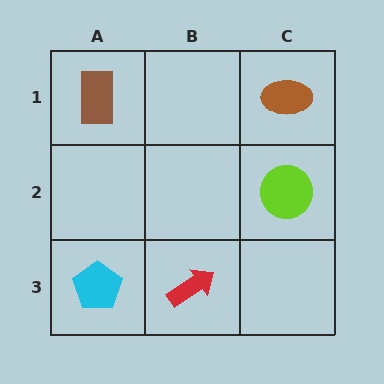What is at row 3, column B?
A red arrow.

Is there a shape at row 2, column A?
No, that cell is empty.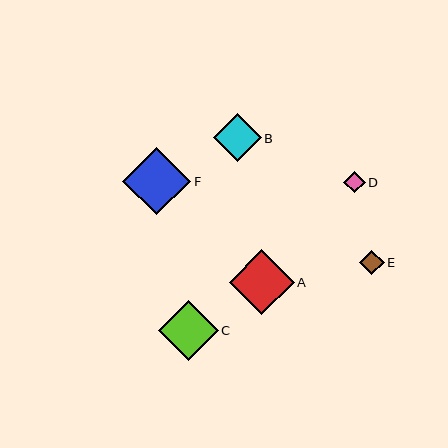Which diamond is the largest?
Diamond F is the largest with a size of approximately 68 pixels.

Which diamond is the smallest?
Diamond D is the smallest with a size of approximately 22 pixels.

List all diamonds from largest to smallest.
From largest to smallest: F, A, C, B, E, D.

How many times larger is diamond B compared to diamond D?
Diamond B is approximately 2.2 times the size of diamond D.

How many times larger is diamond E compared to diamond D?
Diamond E is approximately 1.1 times the size of diamond D.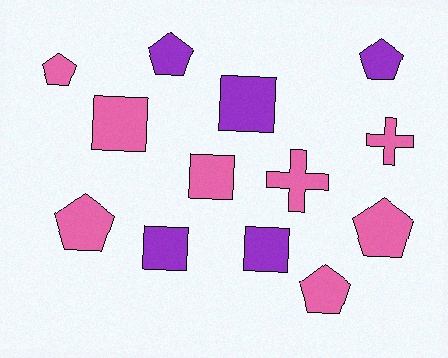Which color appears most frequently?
Pink, with 8 objects.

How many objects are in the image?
There are 13 objects.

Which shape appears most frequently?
Pentagon, with 6 objects.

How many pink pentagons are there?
There are 4 pink pentagons.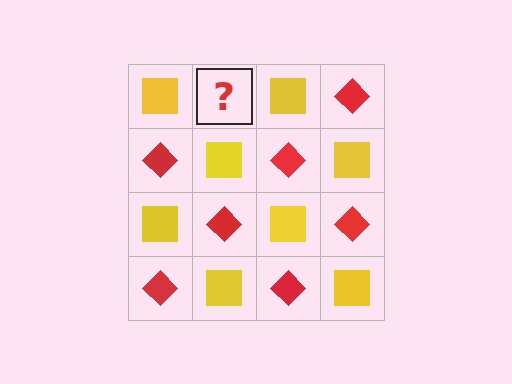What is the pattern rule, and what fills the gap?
The rule is that it alternates yellow square and red diamond in a checkerboard pattern. The gap should be filled with a red diamond.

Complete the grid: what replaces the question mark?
The question mark should be replaced with a red diamond.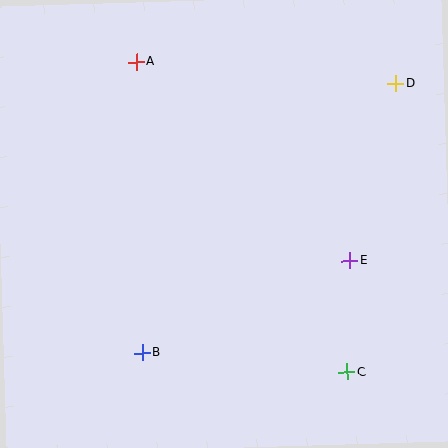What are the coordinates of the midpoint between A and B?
The midpoint between A and B is at (139, 207).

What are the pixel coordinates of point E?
Point E is at (350, 261).